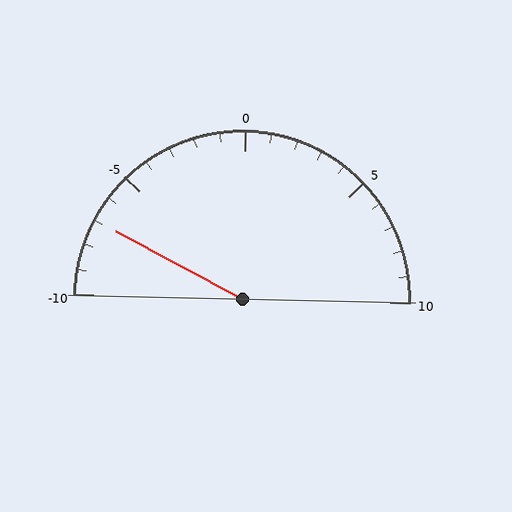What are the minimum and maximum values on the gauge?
The gauge ranges from -10 to 10.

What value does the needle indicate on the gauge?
The needle indicates approximately -7.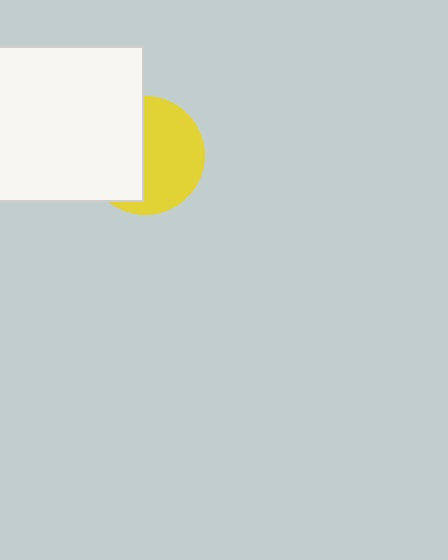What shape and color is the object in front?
The object in front is a white square.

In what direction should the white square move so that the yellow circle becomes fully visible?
The white square should move left. That is the shortest direction to clear the overlap and leave the yellow circle fully visible.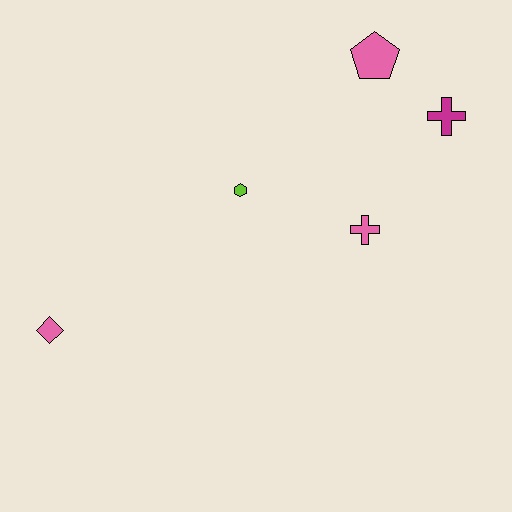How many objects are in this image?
There are 5 objects.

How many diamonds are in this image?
There is 1 diamond.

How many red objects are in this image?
There are no red objects.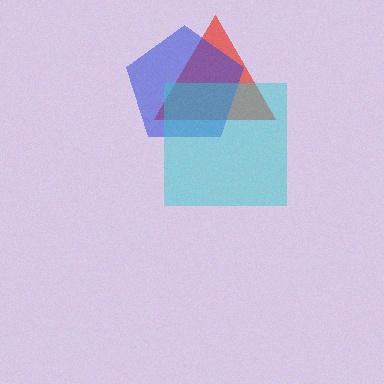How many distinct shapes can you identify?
There are 3 distinct shapes: a red triangle, a blue pentagon, a cyan square.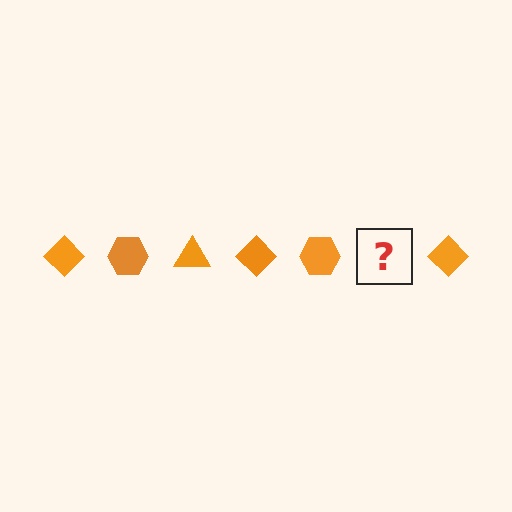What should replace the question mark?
The question mark should be replaced with an orange triangle.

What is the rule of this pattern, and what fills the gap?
The rule is that the pattern cycles through diamond, hexagon, triangle shapes in orange. The gap should be filled with an orange triangle.